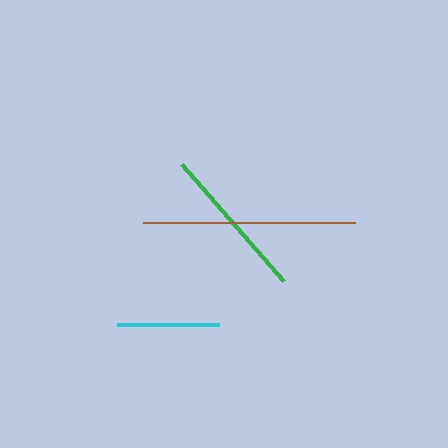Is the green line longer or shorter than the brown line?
The brown line is longer than the green line.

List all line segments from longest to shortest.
From longest to shortest: brown, green, cyan.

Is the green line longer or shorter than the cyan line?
The green line is longer than the cyan line.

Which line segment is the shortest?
The cyan line is the shortest at approximately 102 pixels.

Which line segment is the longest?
The brown line is the longest at approximately 212 pixels.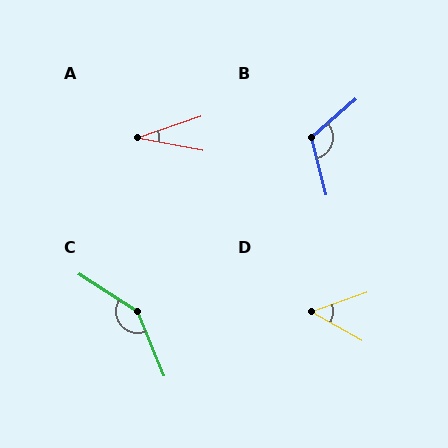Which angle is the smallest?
A, at approximately 29 degrees.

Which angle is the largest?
C, at approximately 145 degrees.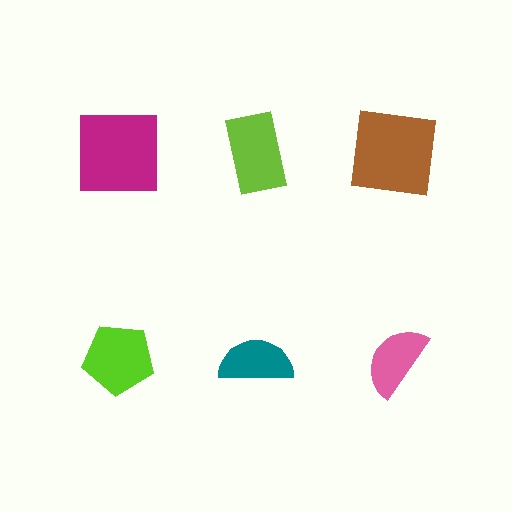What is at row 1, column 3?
A brown square.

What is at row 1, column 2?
A lime rectangle.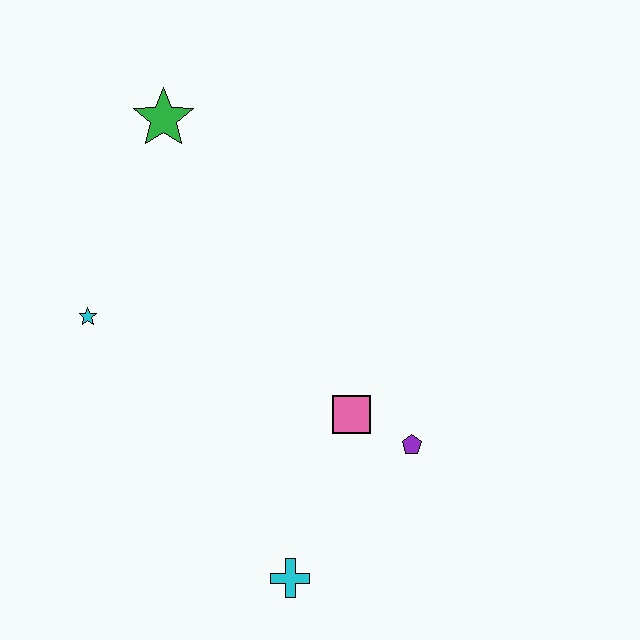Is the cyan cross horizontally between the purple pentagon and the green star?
Yes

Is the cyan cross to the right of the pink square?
No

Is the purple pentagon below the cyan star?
Yes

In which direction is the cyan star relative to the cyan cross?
The cyan star is above the cyan cross.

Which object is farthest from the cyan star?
The purple pentagon is farthest from the cyan star.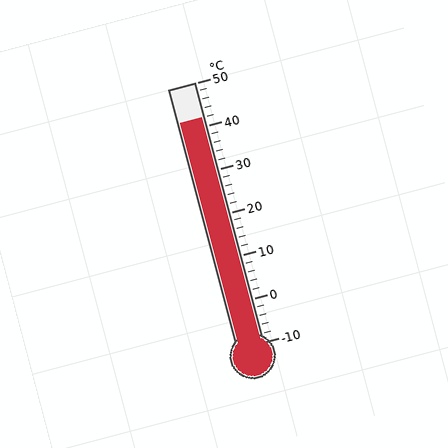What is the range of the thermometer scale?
The thermometer scale ranges from -10°C to 50°C.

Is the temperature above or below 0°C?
The temperature is above 0°C.